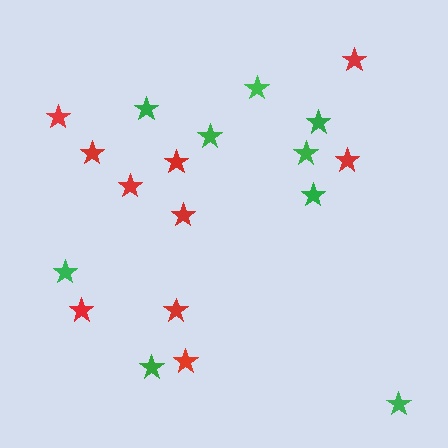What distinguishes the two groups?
There are 2 groups: one group of red stars (10) and one group of green stars (9).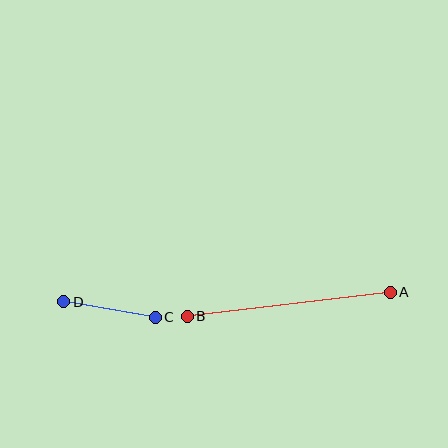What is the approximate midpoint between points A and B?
The midpoint is at approximately (289, 304) pixels.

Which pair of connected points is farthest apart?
Points A and B are farthest apart.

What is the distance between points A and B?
The distance is approximately 205 pixels.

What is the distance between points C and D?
The distance is approximately 93 pixels.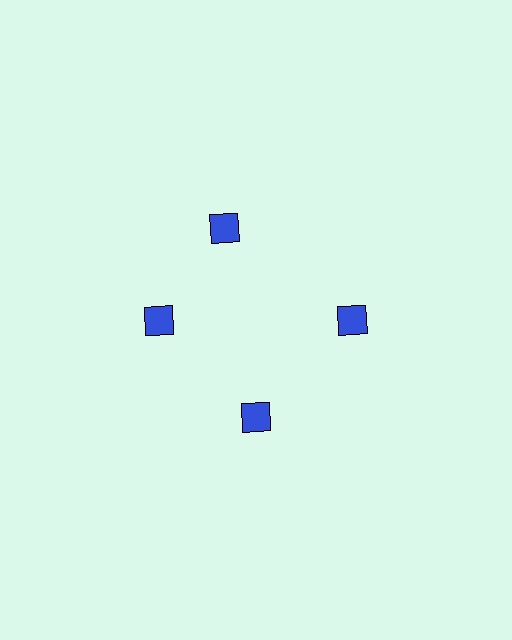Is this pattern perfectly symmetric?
No. The 4 blue squares are arranged in a ring, but one element near the 12 o'clock position is rotated out of alignment along the ring, breaking the 4-fold rotational symmetry.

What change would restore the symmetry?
The symmetry would be restored by rotating it back into even spacing with its neighbors so that all 4 squares sit at equal angles and equal distance from the center.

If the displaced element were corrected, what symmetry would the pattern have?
It would have 4-fold rotational symmetry — the pattern would map onto itself every 90 degrees.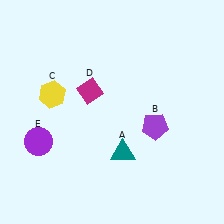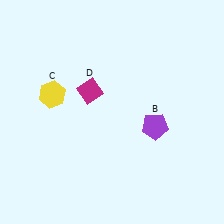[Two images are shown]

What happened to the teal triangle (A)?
The teal triangle (A) was removed in Image 2. It was in the bottom-right area of Image 1.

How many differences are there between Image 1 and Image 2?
There are 2 differences between the two images.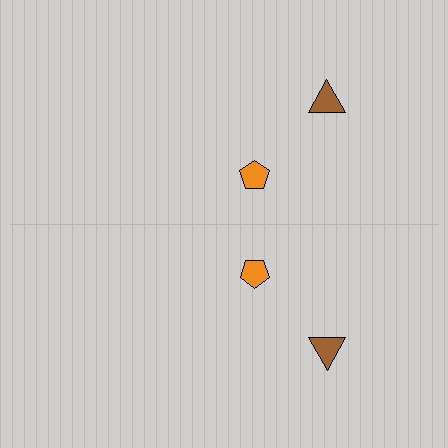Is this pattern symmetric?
Yes, this pattern has bilateral (reflection) symmetry.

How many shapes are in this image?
There are 4 shapes in this image.